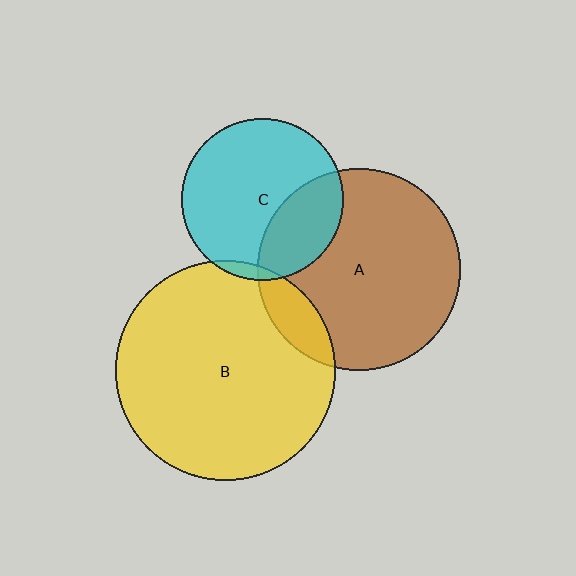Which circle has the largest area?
Circle B (yellow).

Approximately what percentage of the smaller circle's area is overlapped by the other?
Approximately 10%.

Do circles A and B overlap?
Yes.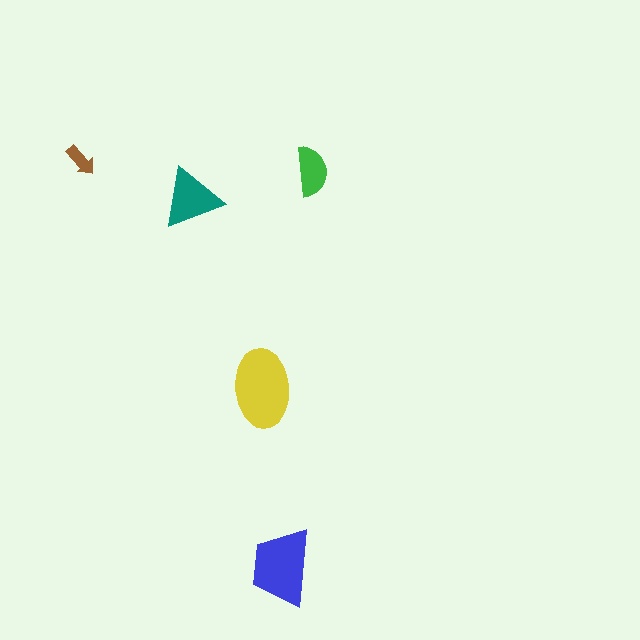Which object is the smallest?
The brown arrow.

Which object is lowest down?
The blue trapezoid is bottommost.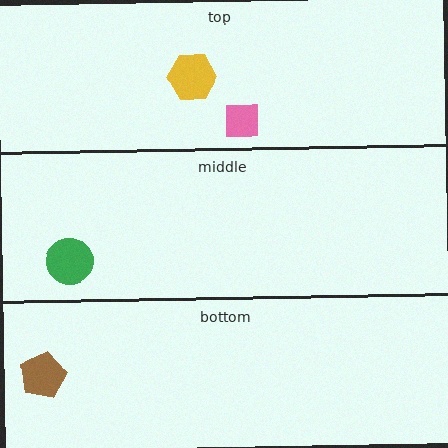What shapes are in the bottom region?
The brown pentagon.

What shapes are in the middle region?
The green circle.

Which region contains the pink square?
The top region.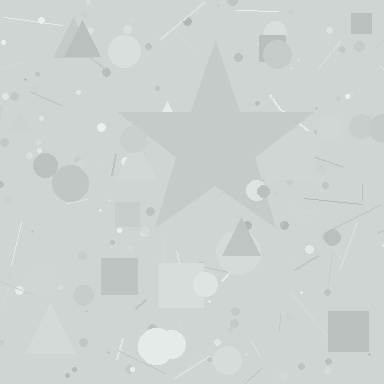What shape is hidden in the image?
A star is hidden in the image.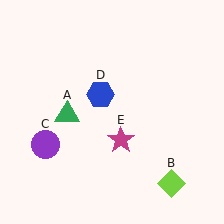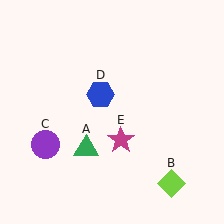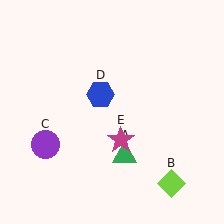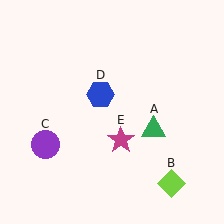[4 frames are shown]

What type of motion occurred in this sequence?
The green triangle (object A) rotated counterclockwise around the center of the scene.